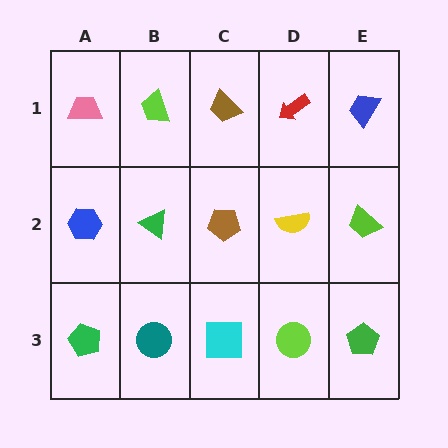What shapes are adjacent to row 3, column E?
A lime trapezoid (row 2, column E), a lime circle (row 3, column D).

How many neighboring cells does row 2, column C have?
4.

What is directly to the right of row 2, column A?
A green triangle.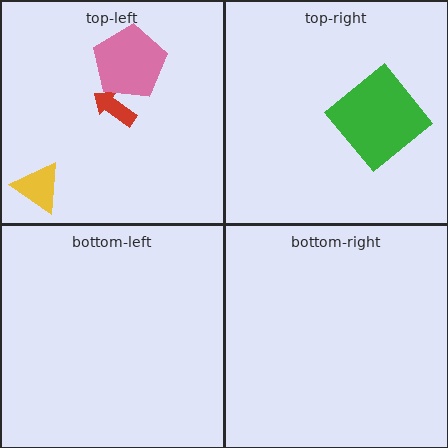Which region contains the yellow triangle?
The top-left region.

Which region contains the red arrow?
The top-left region.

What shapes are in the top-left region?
The yellow triangle, the red arrow, the pink pentagon.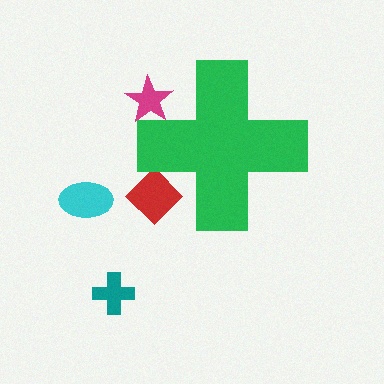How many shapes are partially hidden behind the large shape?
2 shapes are partially hidden.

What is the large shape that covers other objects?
A green cross.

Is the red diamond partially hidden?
Yes, the red diamond is partially hidden behind the green cross.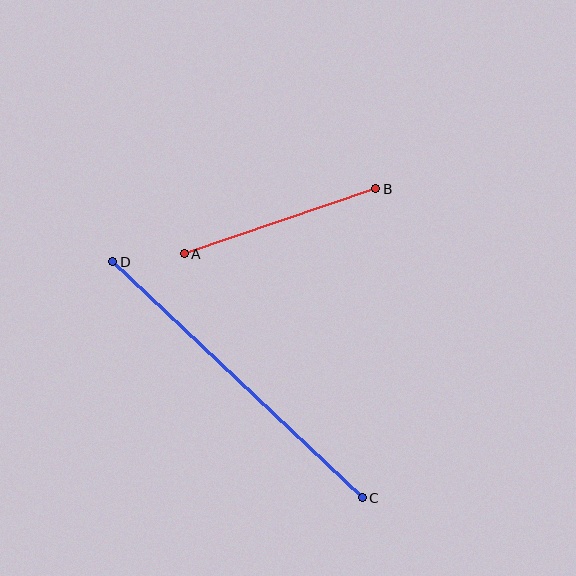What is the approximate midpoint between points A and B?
The midpoint is at approximately (280, 221) pixels.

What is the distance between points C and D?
The distance is approximately 344 pixels.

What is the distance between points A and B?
The distance is approximately 202 pixels.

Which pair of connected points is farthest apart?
Points C and D are farthest apart.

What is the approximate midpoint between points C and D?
The midpoint is at approximately (237, 380) pixels.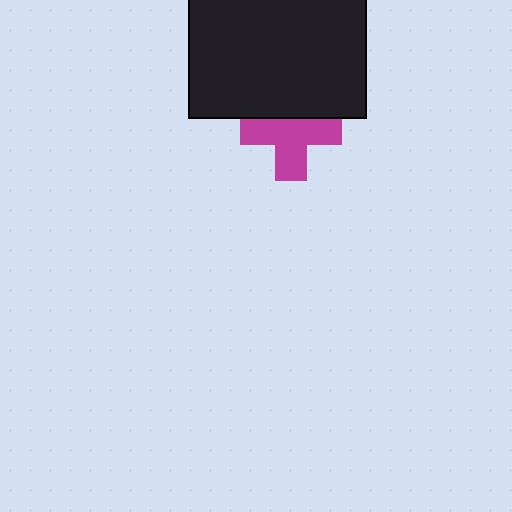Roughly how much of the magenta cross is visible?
Most of it is visible (roughly 69%).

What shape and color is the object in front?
The object in front is a black rectangle.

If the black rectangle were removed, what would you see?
You would see the complete magenta cross.